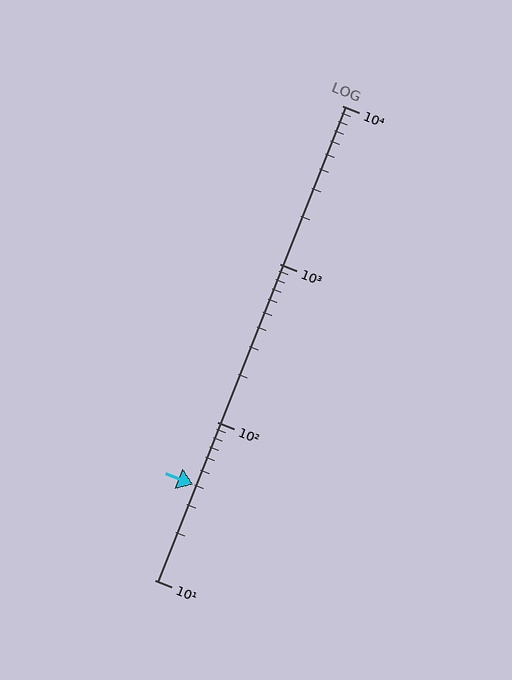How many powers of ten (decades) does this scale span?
The scale spans 3 decades, from 10 to 10000.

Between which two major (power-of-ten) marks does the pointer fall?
The pointer is between 10 and 100.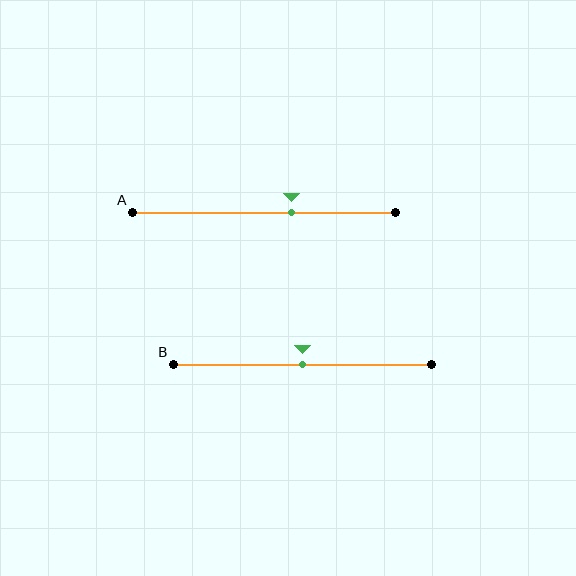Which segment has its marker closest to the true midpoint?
Segment B has its marker closest to the true midpoint.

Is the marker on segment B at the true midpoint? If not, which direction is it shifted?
Yes, the marker on segment B is at the true midpoint.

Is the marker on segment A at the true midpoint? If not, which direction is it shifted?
No, the marker on segment A is shifted to the right by about 11% of the segment length.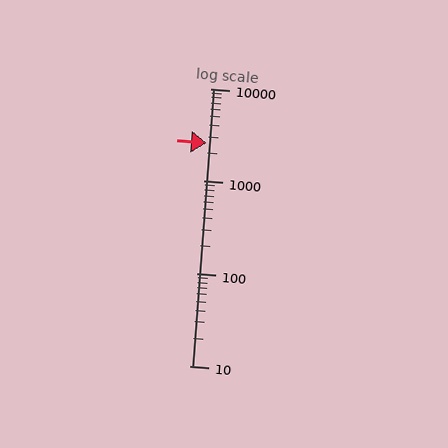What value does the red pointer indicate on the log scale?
The pointer indicates approximately 2600.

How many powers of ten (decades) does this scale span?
The scale spans 3 decades, from 10 to 10000.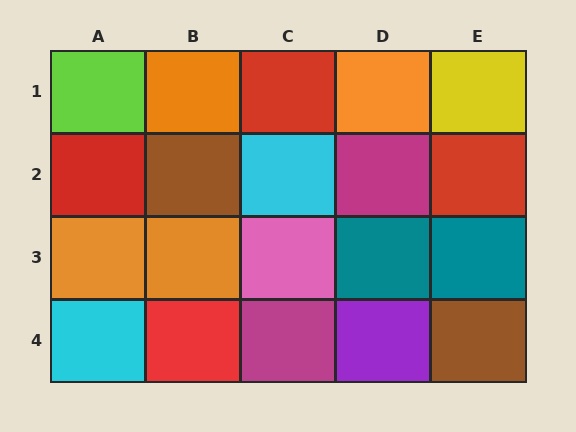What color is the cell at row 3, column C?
Pink.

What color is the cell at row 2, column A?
Red.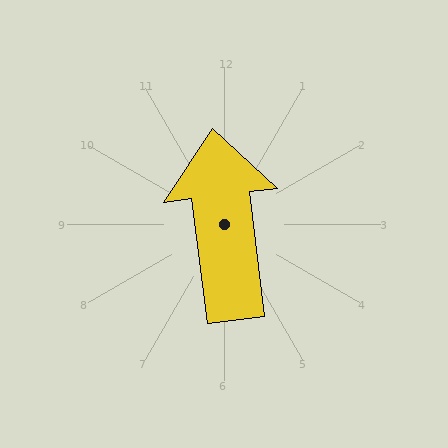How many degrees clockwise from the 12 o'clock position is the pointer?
Approximately 353 degrees.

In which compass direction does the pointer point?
North.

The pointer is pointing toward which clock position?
Roughly 12 o'clock.